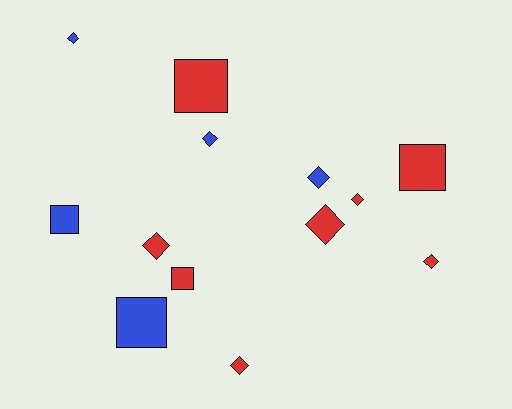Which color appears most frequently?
Red, with 8 objects.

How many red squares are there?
There are 3 red squares.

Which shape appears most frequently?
Diamond, with 8 objects.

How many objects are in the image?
There are 13 objects.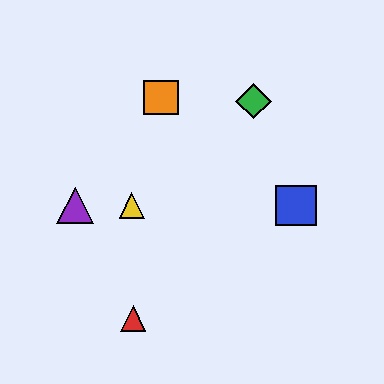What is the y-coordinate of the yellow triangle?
The yellow triangle is at y≈205.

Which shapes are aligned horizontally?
The blue square, the yellow triangle, the purple triangle are aligned horizontally.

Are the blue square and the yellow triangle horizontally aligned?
Yes, both are at y≈205.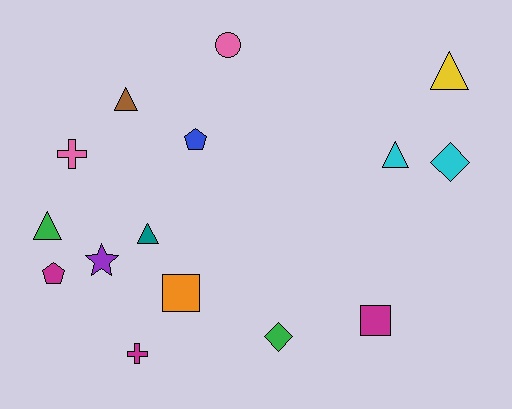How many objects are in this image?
There are 15 objects.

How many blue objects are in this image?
There is 1 blue object.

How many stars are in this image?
There is 1 star.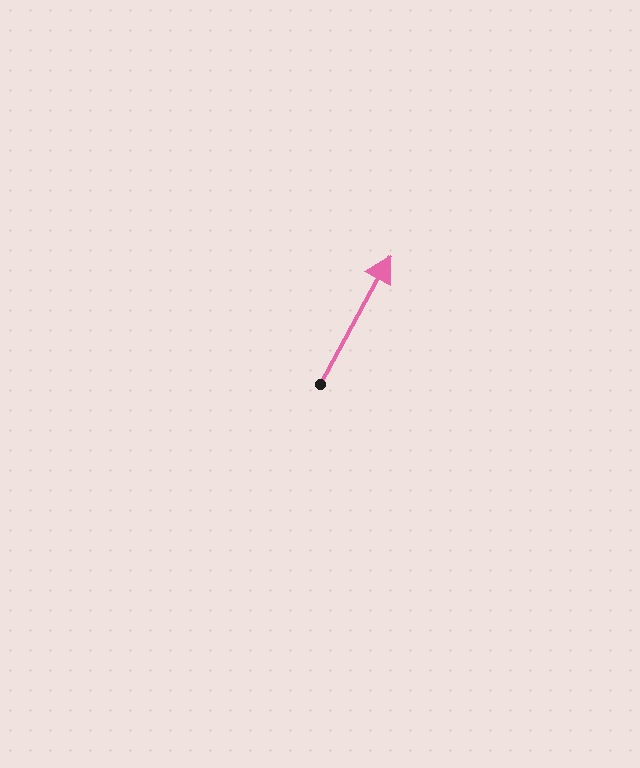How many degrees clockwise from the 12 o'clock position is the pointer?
Approximately 29 degrees.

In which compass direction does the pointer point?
Northeast.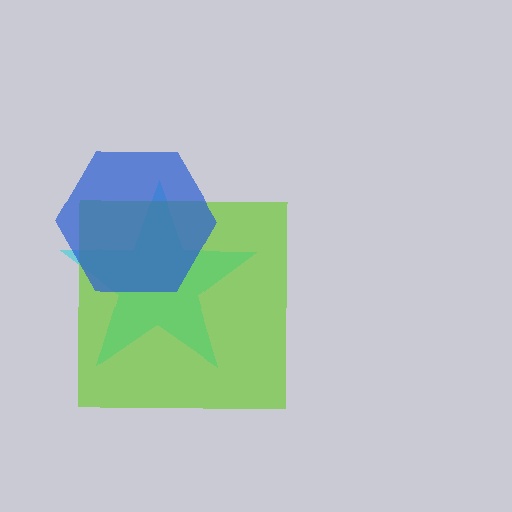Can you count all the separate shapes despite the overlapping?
Yes, there are 3 separate shapes.